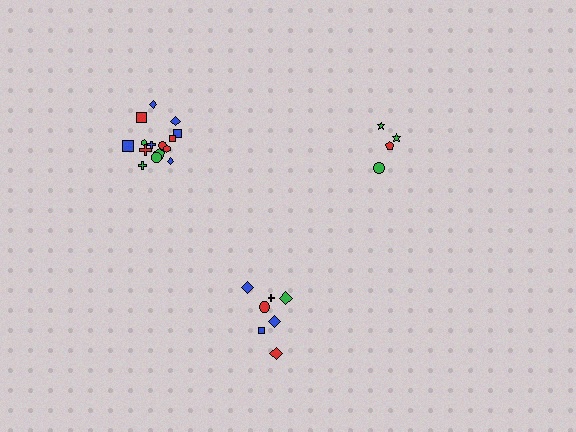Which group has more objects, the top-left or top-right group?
The top-left group.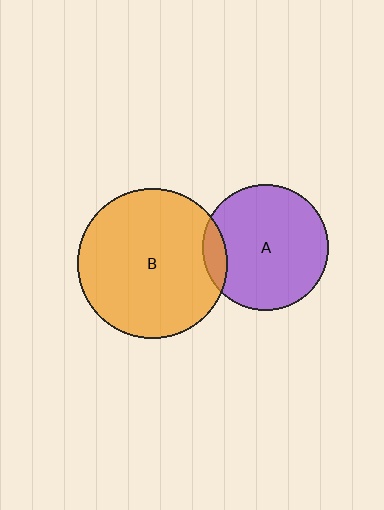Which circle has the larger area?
Circle B (orange).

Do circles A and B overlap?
Yes.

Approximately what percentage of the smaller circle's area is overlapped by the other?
Approximately 10%.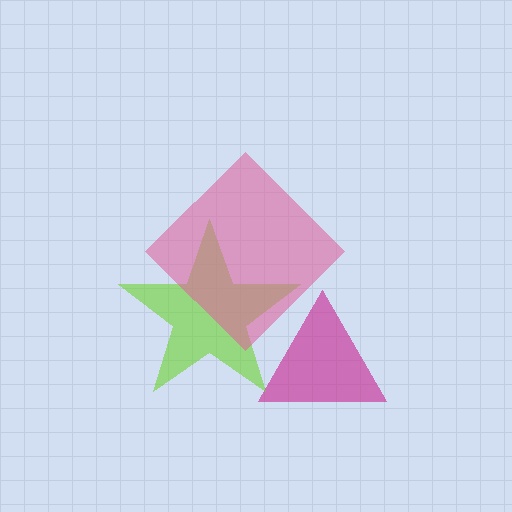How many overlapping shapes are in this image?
There are 3 overlapping shapes in the image.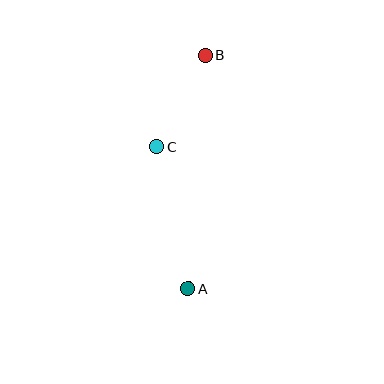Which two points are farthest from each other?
Points A and B are farthest from each other.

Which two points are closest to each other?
Points B and C are closest to each other.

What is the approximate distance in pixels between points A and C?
The distance between A and C is approximately 146 pixels.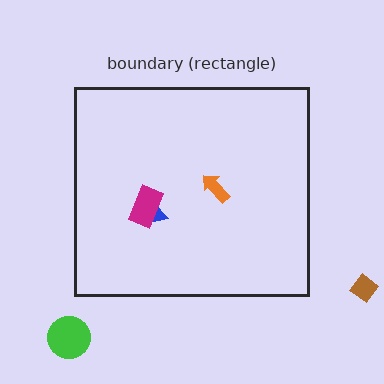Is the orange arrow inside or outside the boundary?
Inside.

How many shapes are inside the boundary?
3 inside, 2 outside.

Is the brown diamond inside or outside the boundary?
Outside.